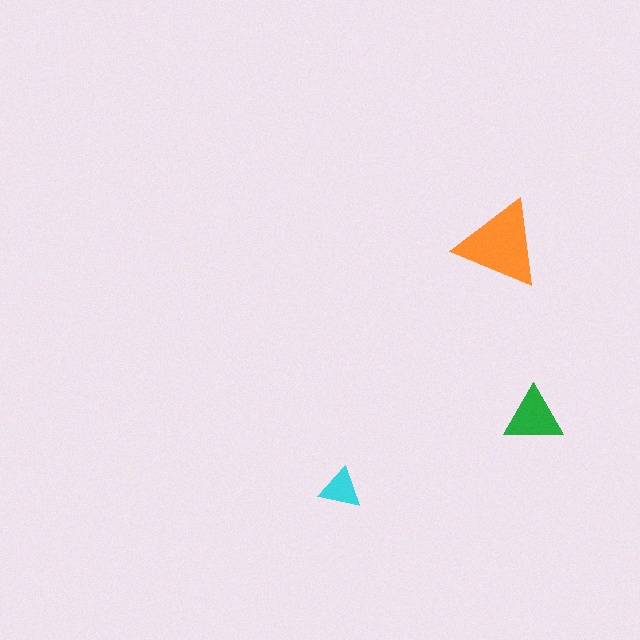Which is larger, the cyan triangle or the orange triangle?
The orange one.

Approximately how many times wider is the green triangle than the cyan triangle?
About 1.5 times wider.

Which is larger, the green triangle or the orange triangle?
The orange one.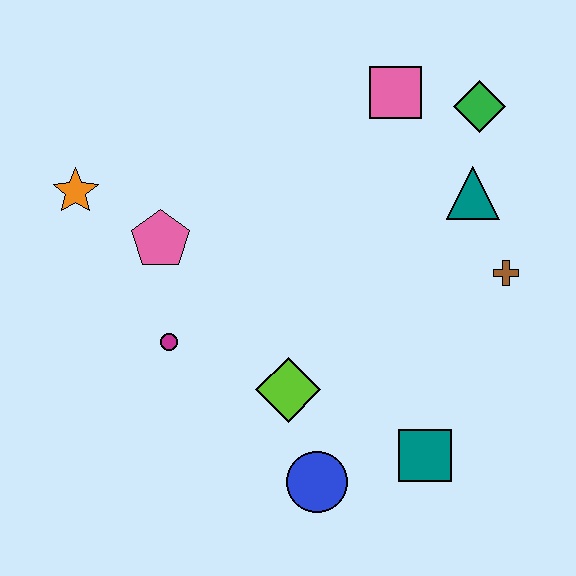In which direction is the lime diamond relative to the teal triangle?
The lime diamond is below the teal triangle.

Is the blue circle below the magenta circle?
Yes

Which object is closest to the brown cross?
The teal triangle is closest to the brown cross.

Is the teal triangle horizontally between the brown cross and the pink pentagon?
Yes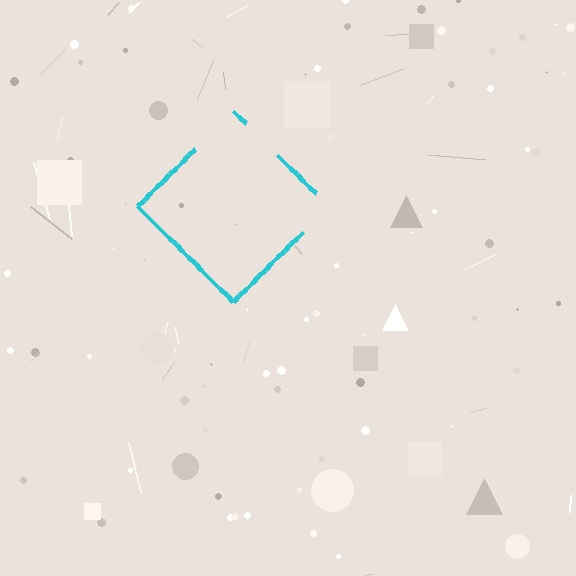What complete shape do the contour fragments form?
The contour fragments form a diamond.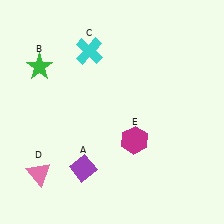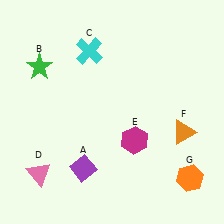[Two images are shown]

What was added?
An orange triangle (F), an orange hexagon (G) were added in Image 2.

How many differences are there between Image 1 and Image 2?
There are 2 differences between the two images.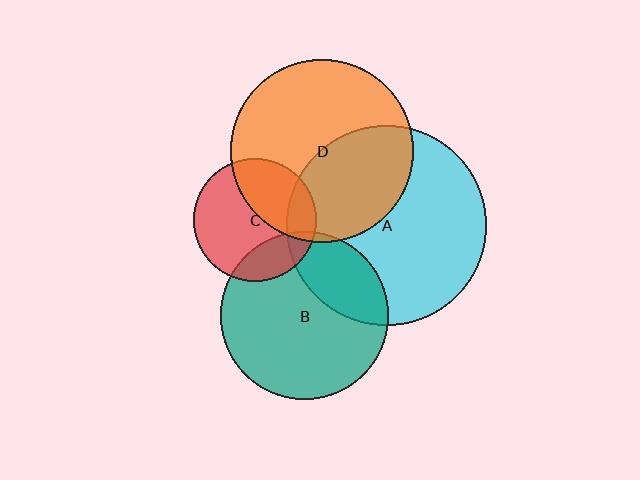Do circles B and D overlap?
Yes.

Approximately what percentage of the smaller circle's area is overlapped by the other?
Approximately 5%.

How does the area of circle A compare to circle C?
Approximately 2.6 times.